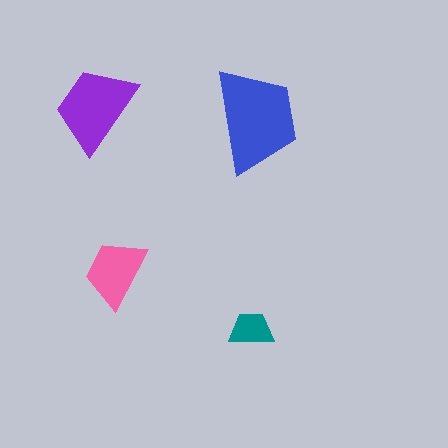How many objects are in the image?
There are 4 objects in the image.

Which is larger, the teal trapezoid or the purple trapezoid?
The purple one.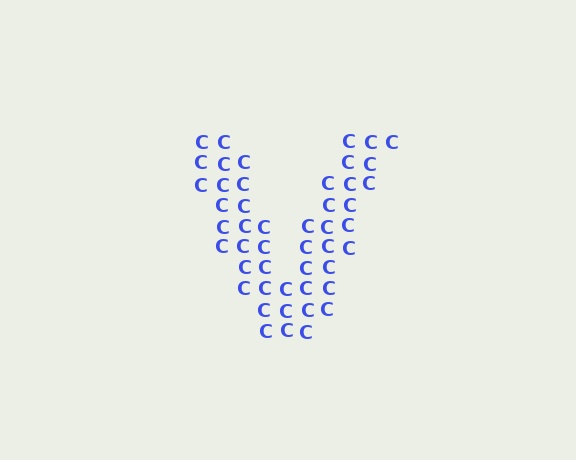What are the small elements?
The small elements are letter C's.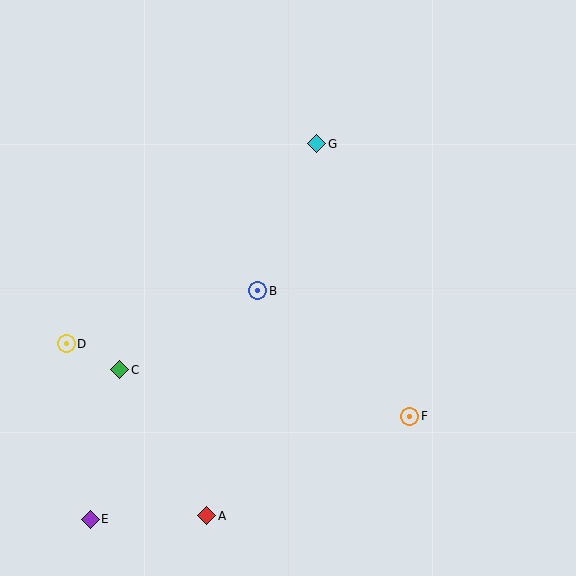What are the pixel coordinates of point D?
Point D is at (66, 344).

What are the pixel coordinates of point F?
Point F is at (410, 416).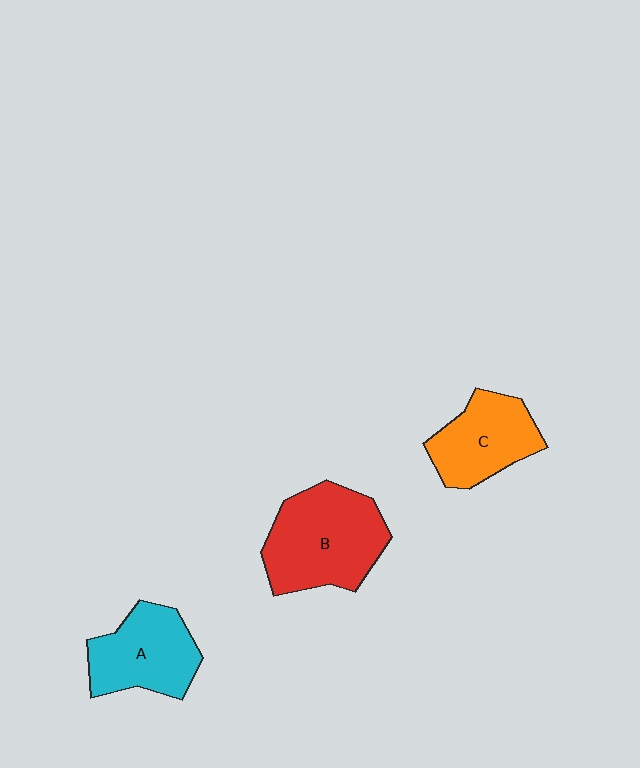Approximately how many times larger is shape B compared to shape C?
Approximately 1.4 times.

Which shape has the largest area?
Shape B (red).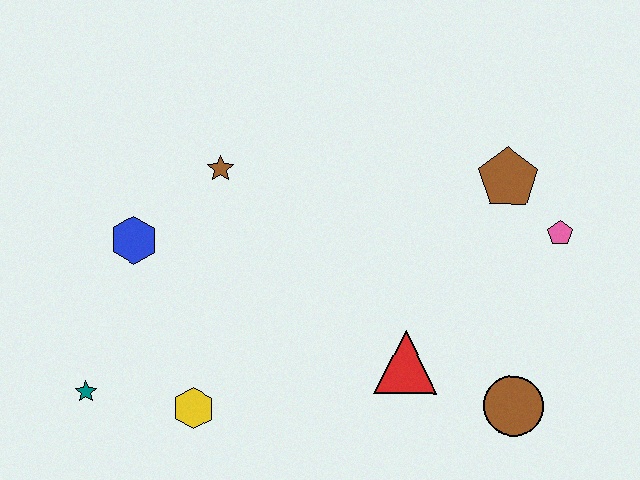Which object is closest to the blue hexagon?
The brown star is closest to the blue hexagon.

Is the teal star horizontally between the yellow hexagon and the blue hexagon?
No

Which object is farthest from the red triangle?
The teal star is farthest from the red triangle.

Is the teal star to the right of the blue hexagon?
No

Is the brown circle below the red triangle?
Yes